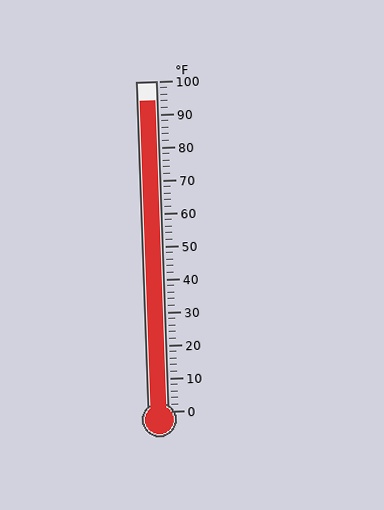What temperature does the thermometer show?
The thermometer shows approximately 94°F.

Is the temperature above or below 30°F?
The temperature is above 30°F.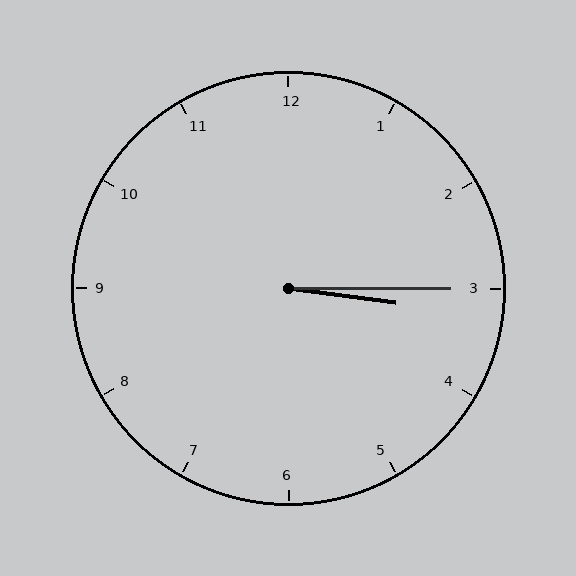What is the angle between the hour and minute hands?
Approximately 8 degrees.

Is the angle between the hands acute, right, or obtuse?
It is acute.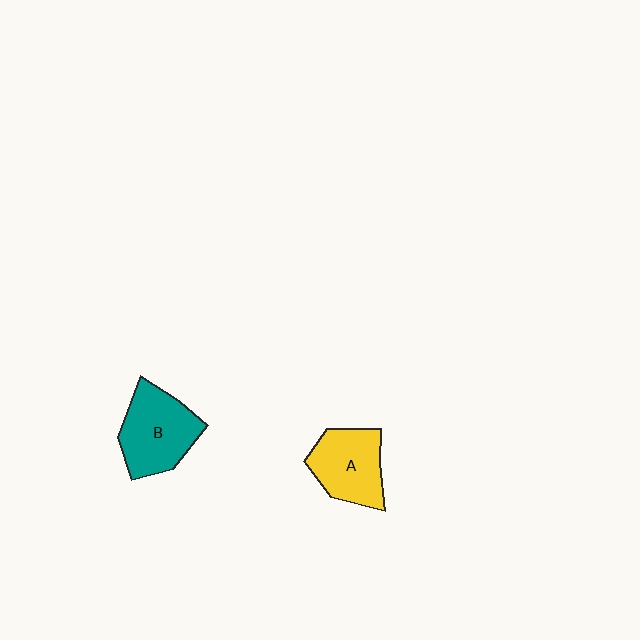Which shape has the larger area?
Shape B (teal).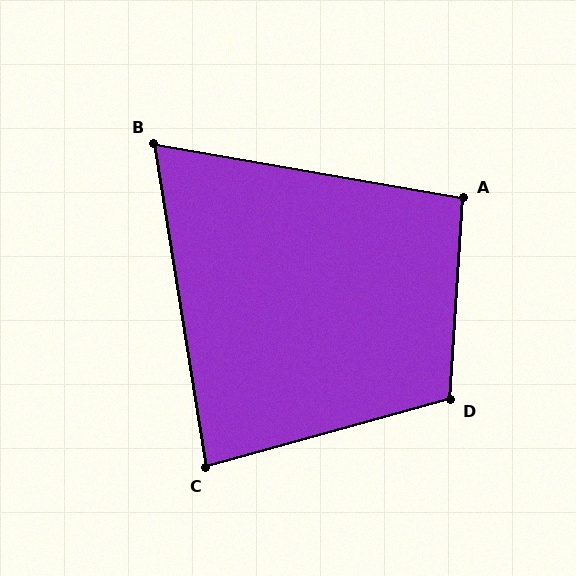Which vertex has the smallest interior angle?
B, at approximately 71 degrees.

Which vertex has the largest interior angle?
D, at approximately 109 degrees.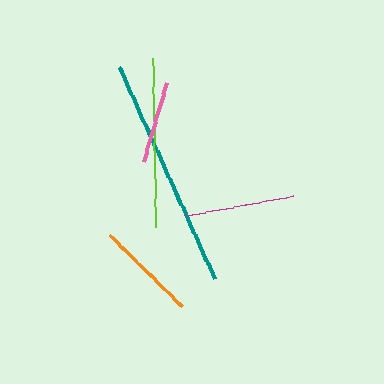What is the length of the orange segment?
The orange segment is approximately 102 pixels long.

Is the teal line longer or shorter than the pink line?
The teal line is longer than the pink line.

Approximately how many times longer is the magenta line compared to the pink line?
The magenta line is approximately 1.4 times the length of the pink line.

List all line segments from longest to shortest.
From longest to shortest: teal, lime, magenta, orange, pink.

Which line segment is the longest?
The teal line is the longest at approximately 232 pixels.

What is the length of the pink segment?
The pink segment is approximately 82 pixels long.